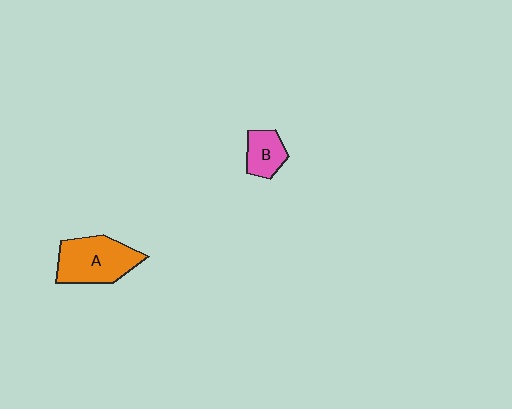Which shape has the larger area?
Shape A (orange).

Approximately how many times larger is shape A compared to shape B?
Approximately 2.1 times.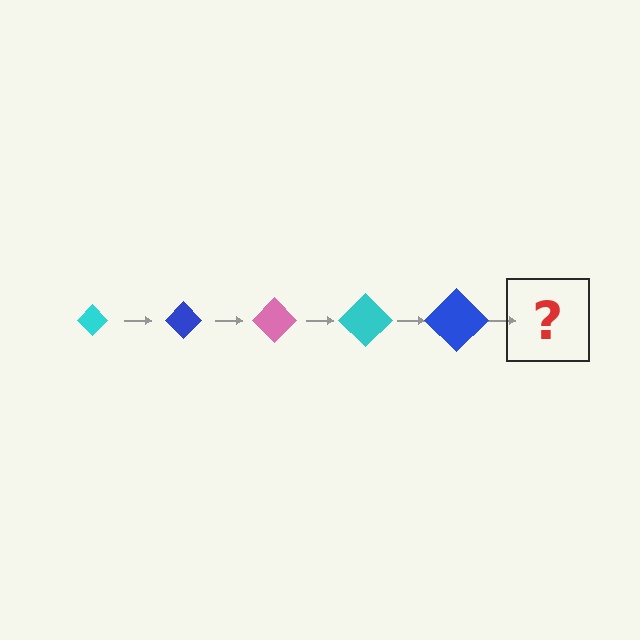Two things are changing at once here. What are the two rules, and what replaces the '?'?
The two rules are that the diamond grows larger each step and the color cycles through cyan, blue, and pink. The '?' should be a pink diamond, larger than the previous one.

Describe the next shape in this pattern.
It should be a pink diamond, larger than the previous one.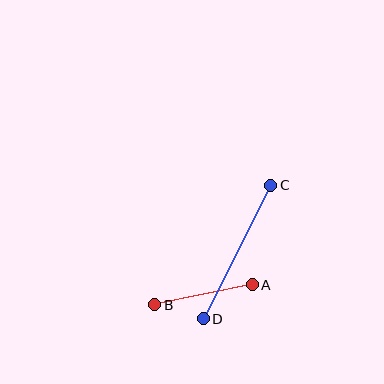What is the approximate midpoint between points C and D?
The midpoint is at approximately (237, 252) pixels.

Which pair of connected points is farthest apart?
Points C and D are farthest apart.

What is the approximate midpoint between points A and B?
The midpoint is at approximately (203, 295) pixels.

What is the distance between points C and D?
The distance is approximately 150 pixels.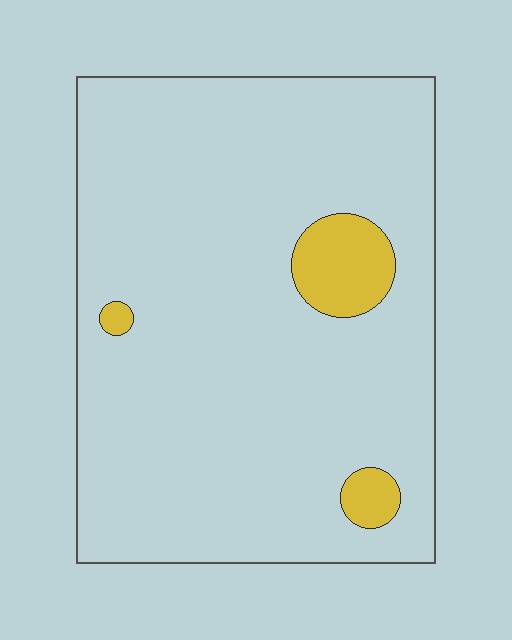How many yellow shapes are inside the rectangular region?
3.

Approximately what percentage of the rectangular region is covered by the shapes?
Approximately 5%.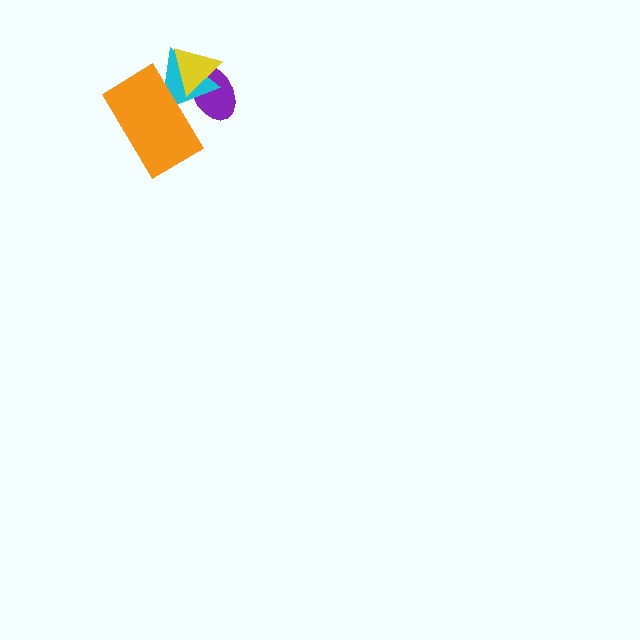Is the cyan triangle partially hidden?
Yes, it is partially covered by another shape.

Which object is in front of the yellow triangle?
The orange rectangle is in front of the yellow triangle.